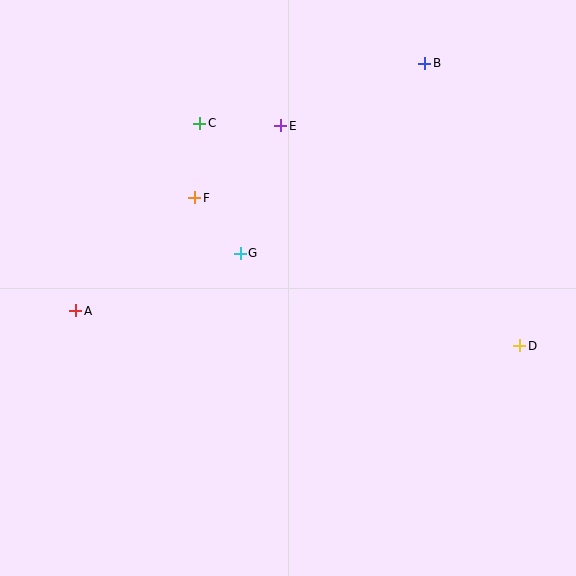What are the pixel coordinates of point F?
Point F is at (195, 198).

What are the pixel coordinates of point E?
Point E is at (281, 126).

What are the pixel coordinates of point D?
Point D is at (520, 346).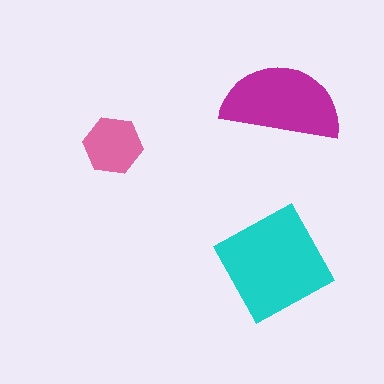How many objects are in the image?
There are 3 objects in the image.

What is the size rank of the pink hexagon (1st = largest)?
3rd.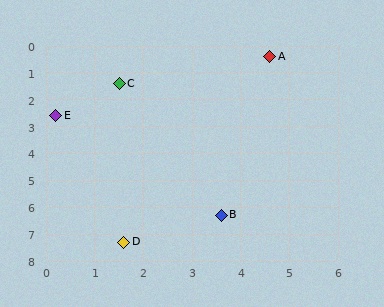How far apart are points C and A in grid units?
Points C and A are about 3.3 grid units apart.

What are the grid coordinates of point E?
Point E is at approximately (0.2, 2.6).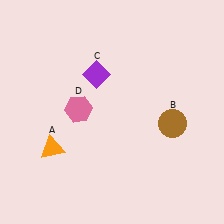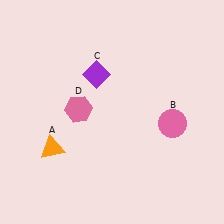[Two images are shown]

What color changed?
The circle (B) changed from brown in Image 1 to pink in Image 2.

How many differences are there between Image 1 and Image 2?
There is 1 difference between the two images.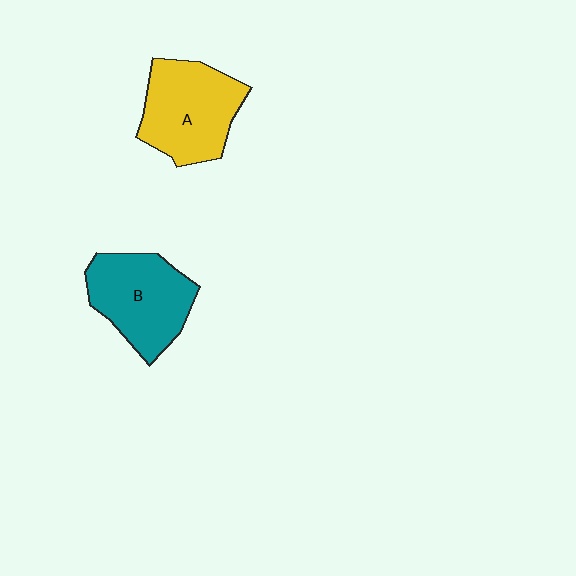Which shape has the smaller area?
Shape B (teal).